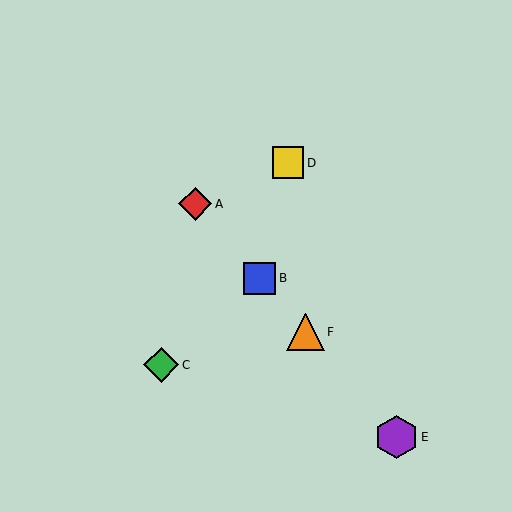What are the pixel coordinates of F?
Object F is at (306, 332).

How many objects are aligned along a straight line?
4 objects (A, B, E, F) are aligned along a straight line.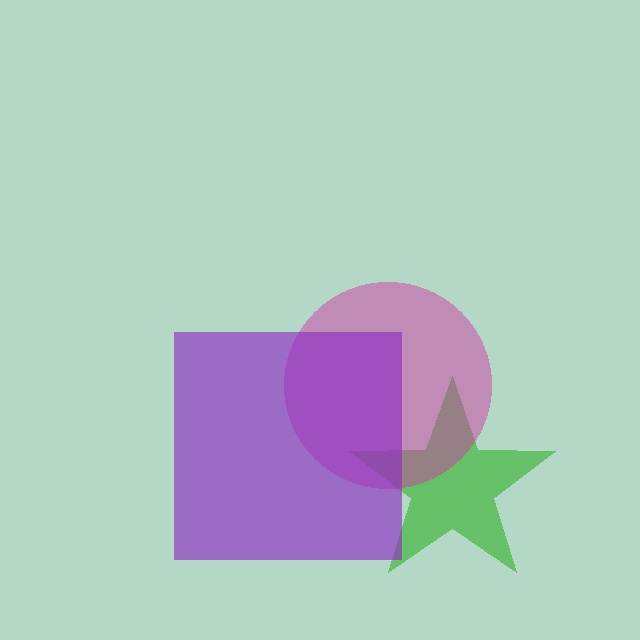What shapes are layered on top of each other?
The layered shapes are: a green star, a magenta circle, a purple square.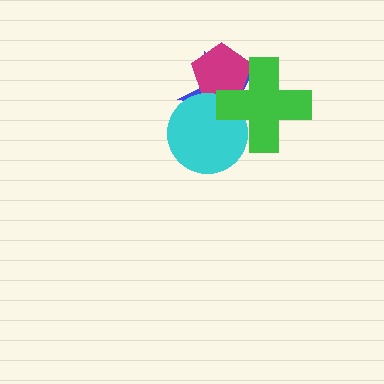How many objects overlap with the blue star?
3 objects overlap with the blue star.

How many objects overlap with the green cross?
3 objects overlap with the green cross.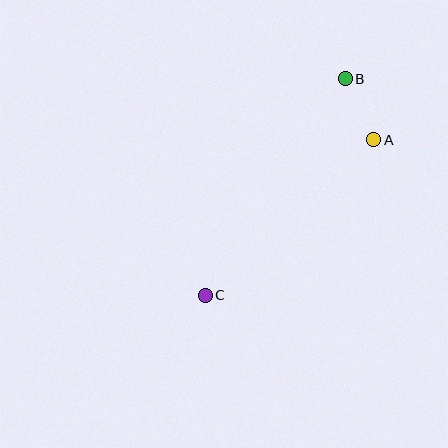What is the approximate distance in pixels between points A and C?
The distance between A and C is approximately 228 pixels.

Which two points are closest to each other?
Points A and B are closest to each other.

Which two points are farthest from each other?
Points B and C are farthest from each other.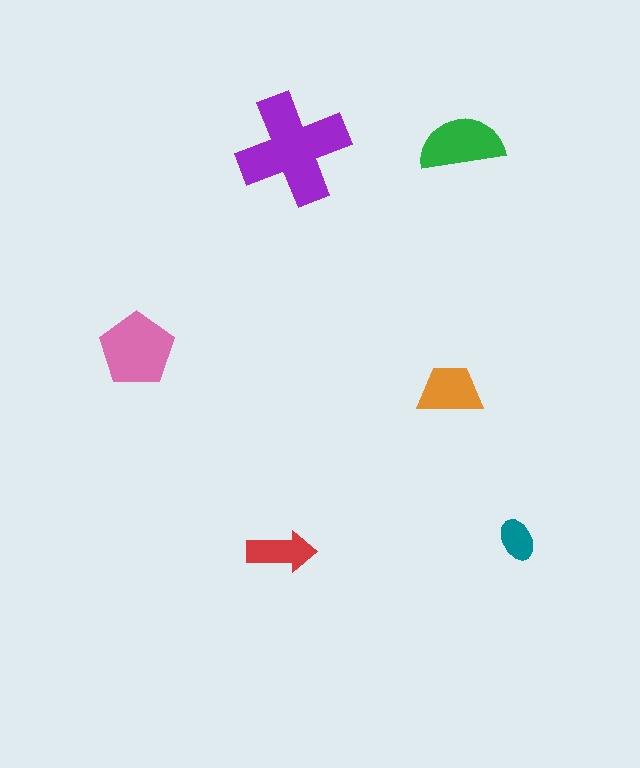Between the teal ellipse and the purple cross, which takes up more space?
The purple cross.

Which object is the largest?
The purple cross.